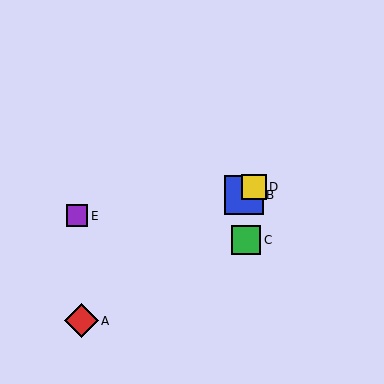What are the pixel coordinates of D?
Object D is at (254, 187).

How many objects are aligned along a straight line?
3 objects (A, B, D) are aligned along a straight line.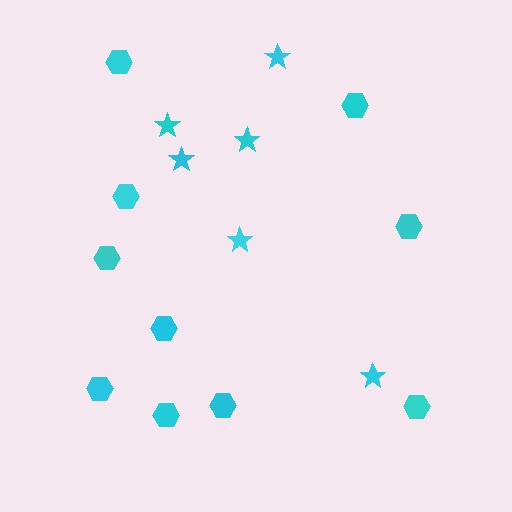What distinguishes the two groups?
There are 2 groups: one group of hexagons (10) and one group of stars (6).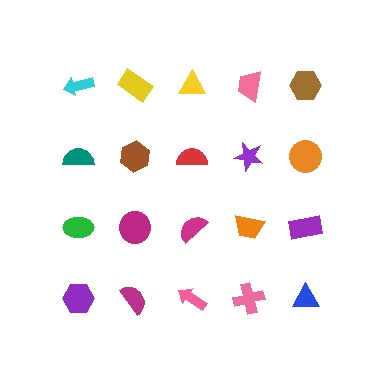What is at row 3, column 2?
A magenta circle.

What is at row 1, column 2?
A yellow rectangle.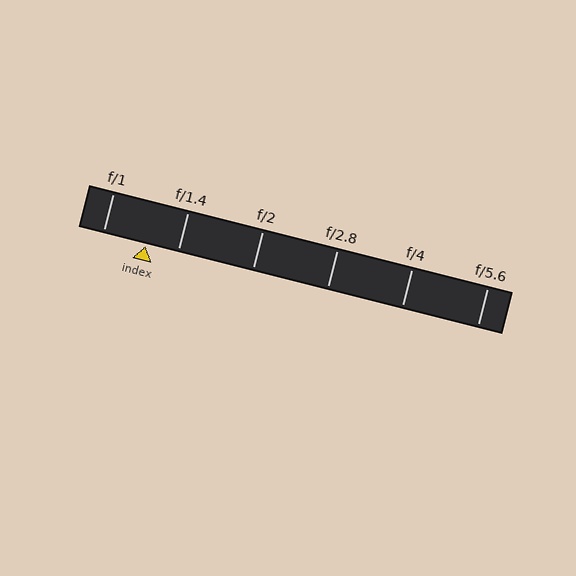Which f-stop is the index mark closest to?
The index mark is closest to f/1.4.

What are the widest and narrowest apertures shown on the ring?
The widest aperture shown is f/1 and the narrowest is f/5.6.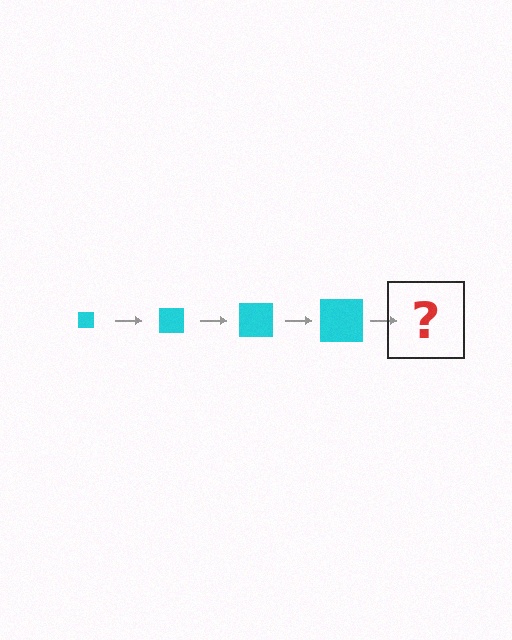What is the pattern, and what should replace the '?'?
The pattern is that the square gets progressively larger each step. The '?' should be a cyan square, larger than the previous one.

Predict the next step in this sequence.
The next step is a cyan square, larger than the previous one.